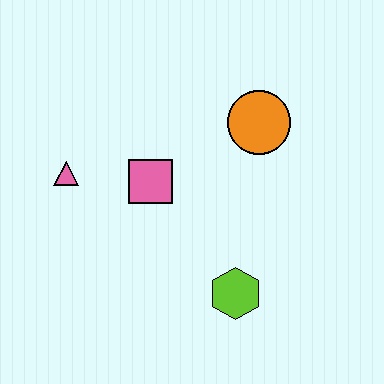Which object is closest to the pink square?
The pink triangle is closest to the pink square.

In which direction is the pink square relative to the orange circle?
The pink square is to the left of the orange circle.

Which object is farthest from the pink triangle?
The lime hexagon is farthest from the pink triangle.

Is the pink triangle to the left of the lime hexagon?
Yes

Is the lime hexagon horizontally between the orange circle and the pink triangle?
Yes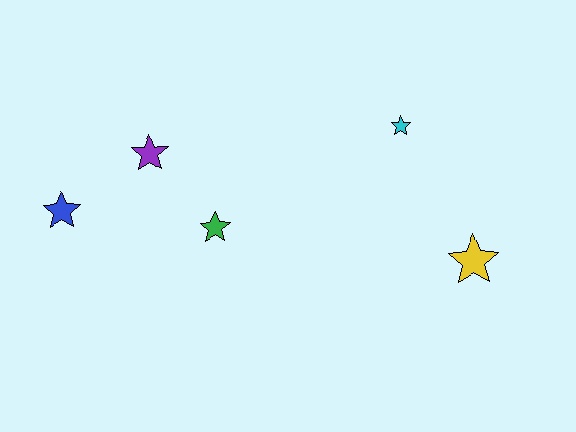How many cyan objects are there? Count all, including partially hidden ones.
There is 1 cyan object.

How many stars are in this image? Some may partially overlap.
There are 5 stars.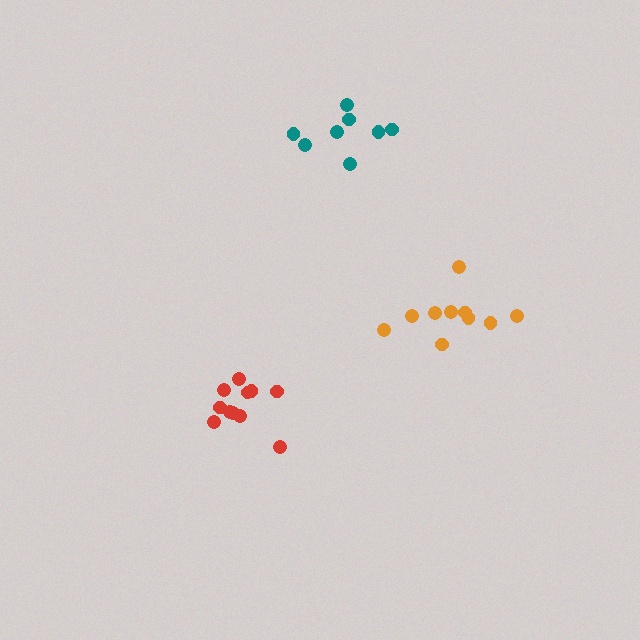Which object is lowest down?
The red cluster is bottommost.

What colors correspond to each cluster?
The clusters are colored: orange, red, teal.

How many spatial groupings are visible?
There are 3 spatial groupings.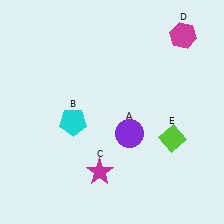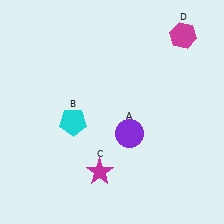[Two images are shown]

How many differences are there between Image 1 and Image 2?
There is 1 difference between the two images.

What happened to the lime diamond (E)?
The lime diamond (E) was removed in Image 2. It was in the bottom-right area of Image 1.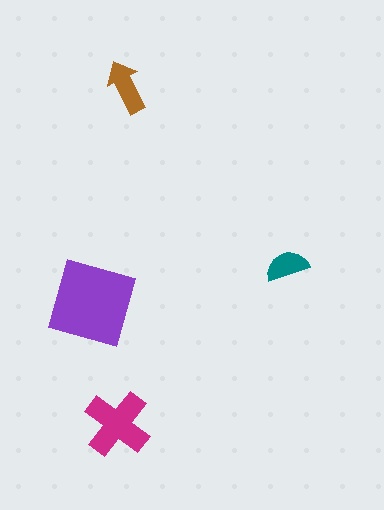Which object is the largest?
The purple square.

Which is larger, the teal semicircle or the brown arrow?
The brown arrow.